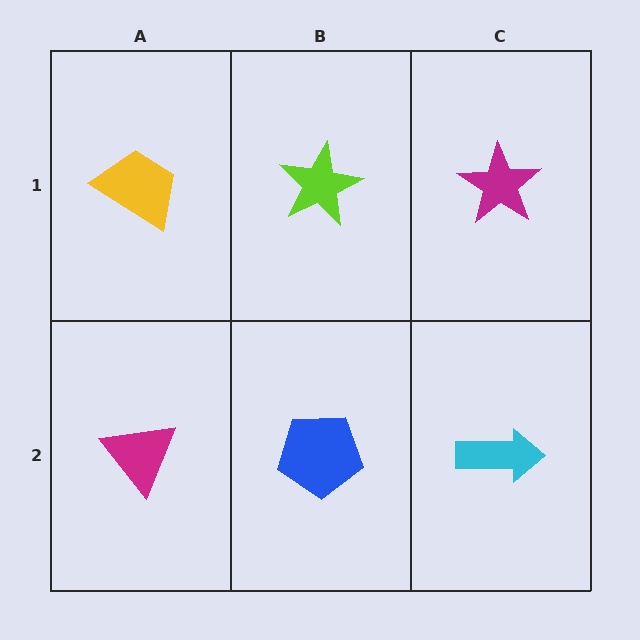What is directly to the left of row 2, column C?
A blue pentagon.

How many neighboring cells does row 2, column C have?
2.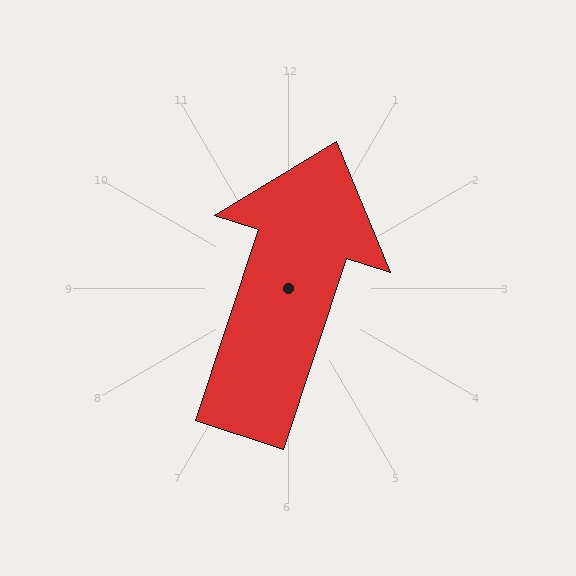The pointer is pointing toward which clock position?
Roughly 1 o'clock.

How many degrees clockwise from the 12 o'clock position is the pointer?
Approximately 18 degrees.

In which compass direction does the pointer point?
North.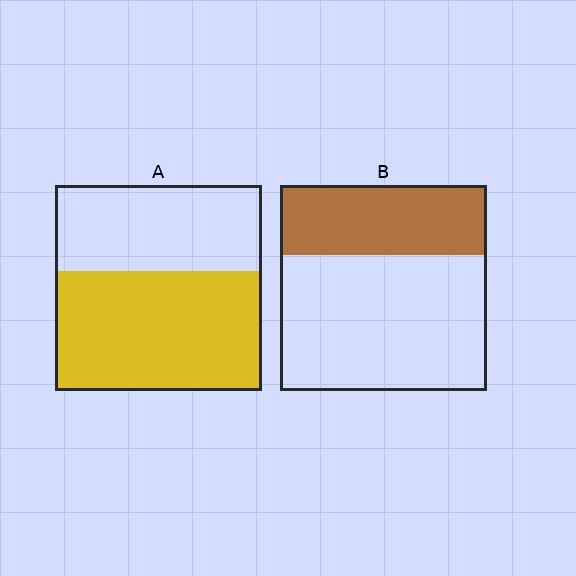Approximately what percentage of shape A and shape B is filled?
A is approximately 60% and B is approximately 35%.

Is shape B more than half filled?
No.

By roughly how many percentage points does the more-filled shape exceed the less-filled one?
By roughly 25 percentage points (A over B).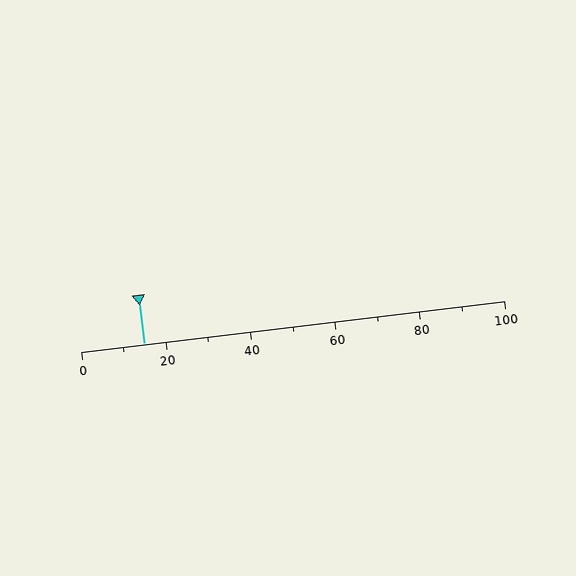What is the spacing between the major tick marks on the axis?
The major ticks are spaced 20 apart.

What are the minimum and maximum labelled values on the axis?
The axis runs from 0 to 100.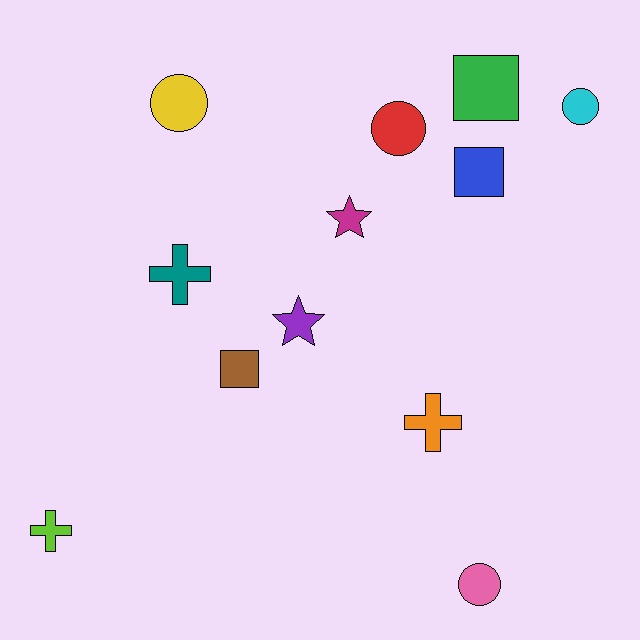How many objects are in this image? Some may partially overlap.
There are 12 objects.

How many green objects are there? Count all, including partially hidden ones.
There is 1 green object.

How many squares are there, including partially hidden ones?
There are 3 squares.